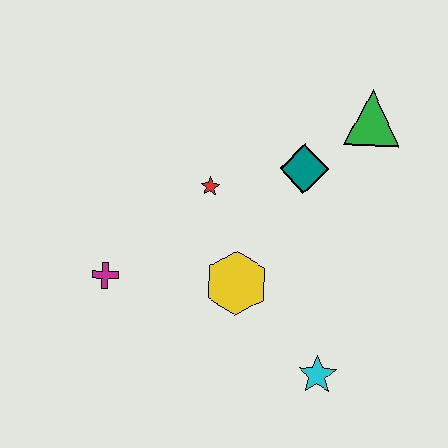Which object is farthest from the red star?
The cyan star is farthest from the red star.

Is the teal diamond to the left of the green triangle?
Yes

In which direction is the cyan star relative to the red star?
The cyan star is below the red star.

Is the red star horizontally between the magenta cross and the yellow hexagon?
Yes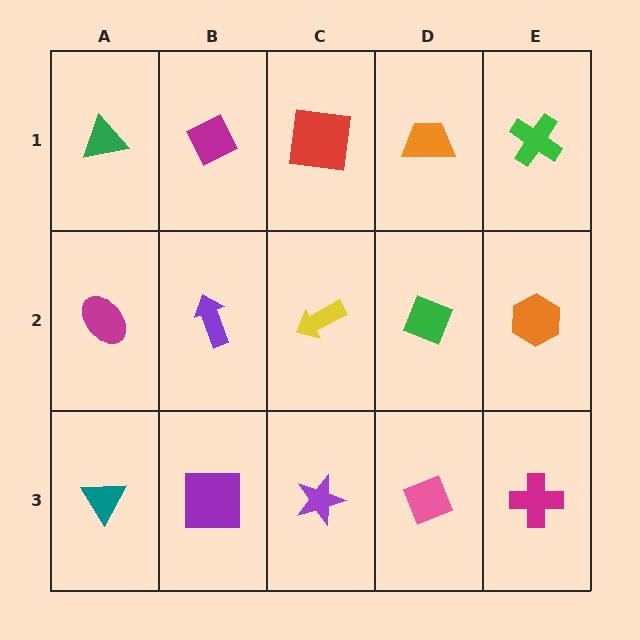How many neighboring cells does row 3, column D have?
3.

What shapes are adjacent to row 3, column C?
A yellow arrow (row 2, column C), a purple square (row 3, column B), a pink diamond (row 3, column D).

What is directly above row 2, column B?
A magenta diamond.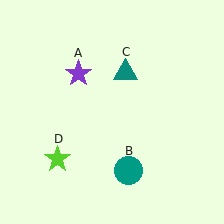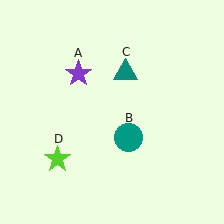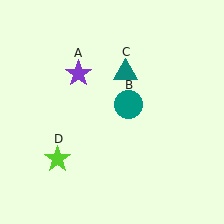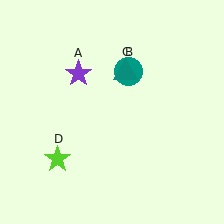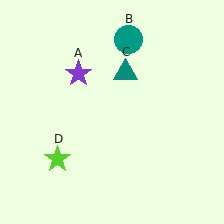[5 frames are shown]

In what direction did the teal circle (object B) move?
The teal circle (object B) moved up.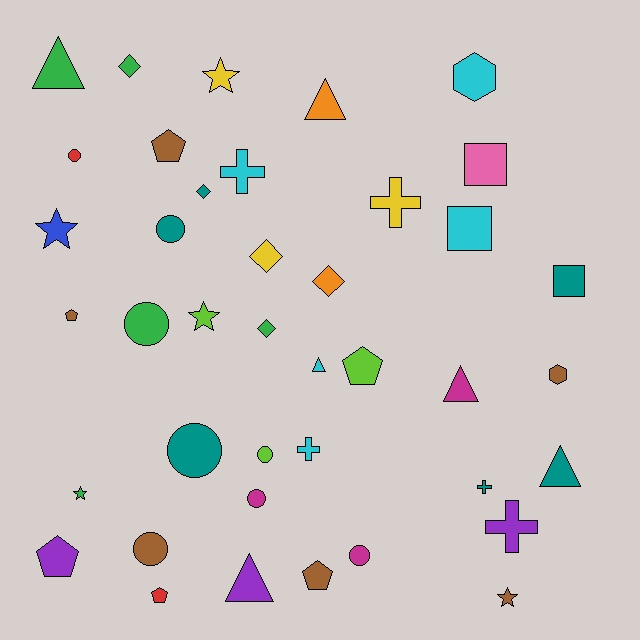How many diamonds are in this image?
There are 5 diamonds.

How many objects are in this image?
There are 40 objects.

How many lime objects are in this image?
There are 3 lime objects.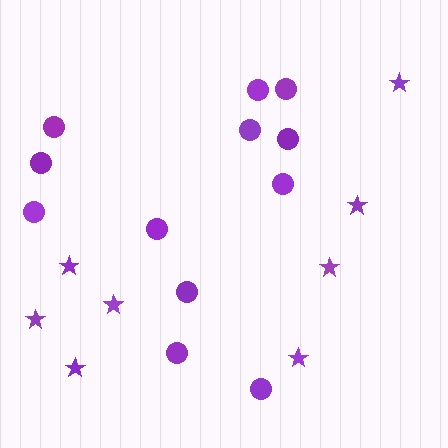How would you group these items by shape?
There are 2 groups: one group of stars (8) and one group of circles (12).